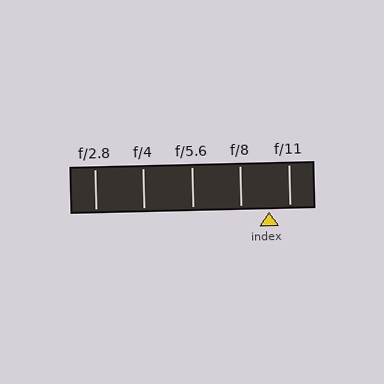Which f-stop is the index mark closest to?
The index mark is closest to f/11.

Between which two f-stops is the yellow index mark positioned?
The index mark is between f/8 and f/11.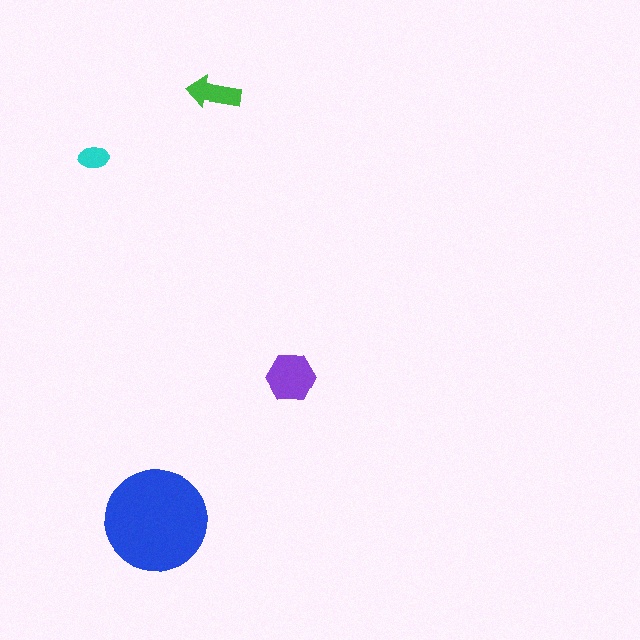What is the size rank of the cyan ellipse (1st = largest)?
4th.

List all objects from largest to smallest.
The blue circle, the purple hexagon, the green arrow, the cyan ellipse.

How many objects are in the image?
There are 4 objects in the image.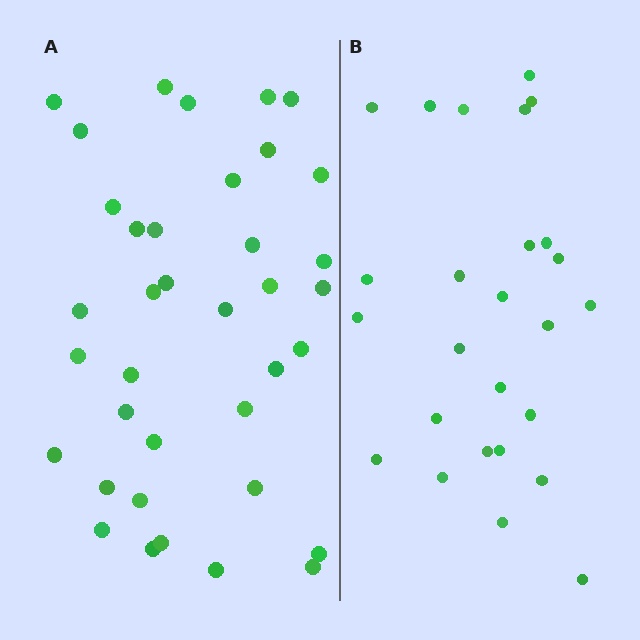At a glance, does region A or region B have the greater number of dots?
Region A (the left region) has more dots.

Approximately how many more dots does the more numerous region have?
Region A has roughly 12 or so more dots than region B.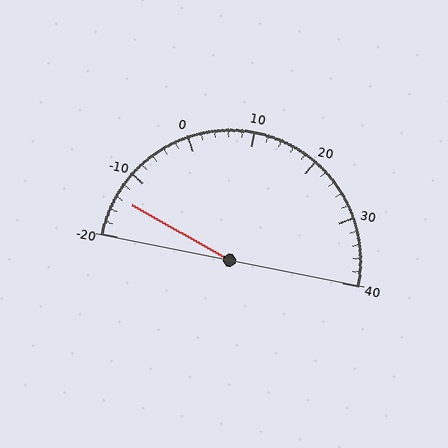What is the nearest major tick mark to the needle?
The nearest major tick mark is -10.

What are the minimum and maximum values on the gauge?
The gauge ranges from -20 to 40.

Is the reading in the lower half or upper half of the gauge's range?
The reading is in the lower half of the range (-20 to 40).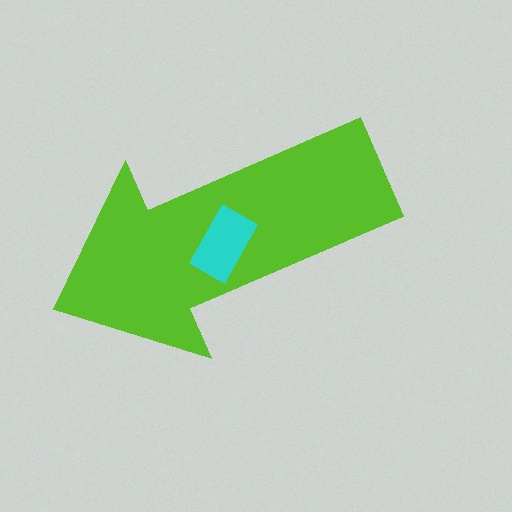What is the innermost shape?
The cyan rectangle.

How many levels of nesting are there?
2.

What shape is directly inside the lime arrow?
The cyan rectangle.